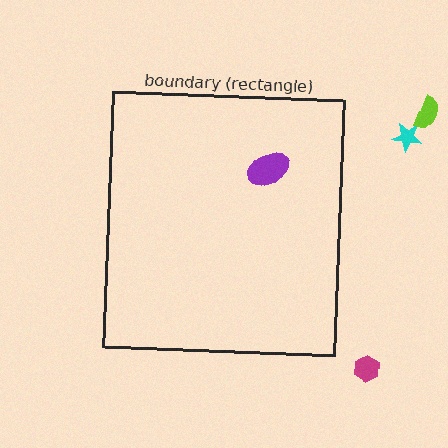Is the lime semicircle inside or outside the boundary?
Outside.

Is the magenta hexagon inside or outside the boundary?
Outside.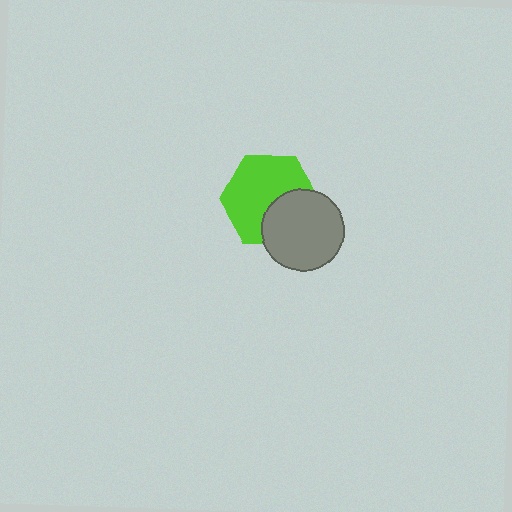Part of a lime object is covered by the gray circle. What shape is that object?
It is a hexagon.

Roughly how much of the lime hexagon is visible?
Most of it is visible (roughly 65%).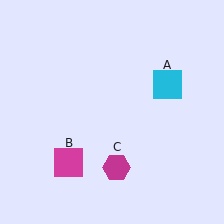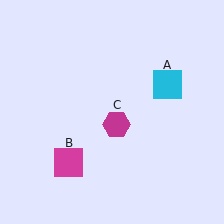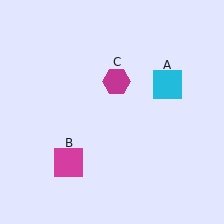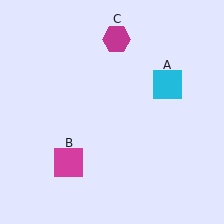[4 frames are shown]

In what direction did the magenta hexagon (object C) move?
The magenta hexagon (object C) moved up.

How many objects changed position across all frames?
1 object changed position: magenta hexagon (object C).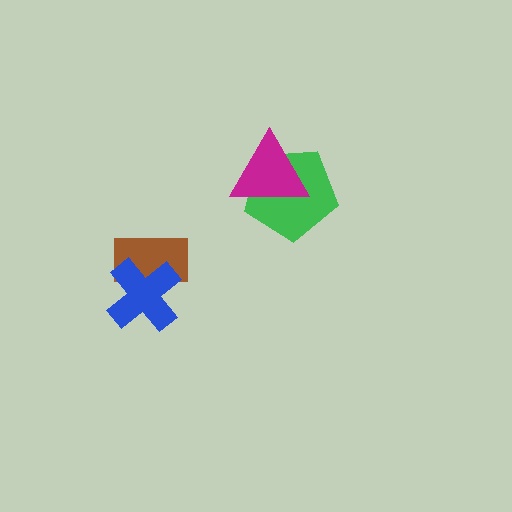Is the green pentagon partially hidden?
Yes, it is partially covered by another shape.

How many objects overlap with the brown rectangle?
1 object overlaps with the brown rectangle.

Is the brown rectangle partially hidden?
Yes, it is partially covered by another shape.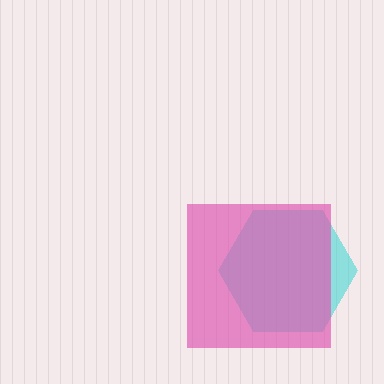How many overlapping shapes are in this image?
There are 2 overlapping shapes in the image.